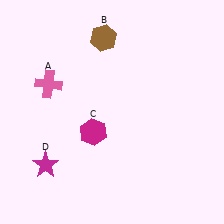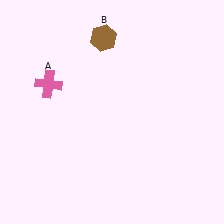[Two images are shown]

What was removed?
The magenta star (D), the magenta hexagon (C) were removed in Image 2.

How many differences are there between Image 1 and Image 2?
There are 2 differences between the two images.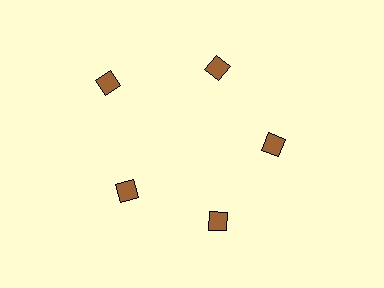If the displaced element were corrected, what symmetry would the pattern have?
It would have 5-fold rotational symmetry — the pattern would map onto itself every 72 degrees.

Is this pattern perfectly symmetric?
No. The 5 brown diamonds are arranged in a ring, but one element near the 10 o'clock position is pushed outward from the center, breaking the 5-fold rotational symmetry.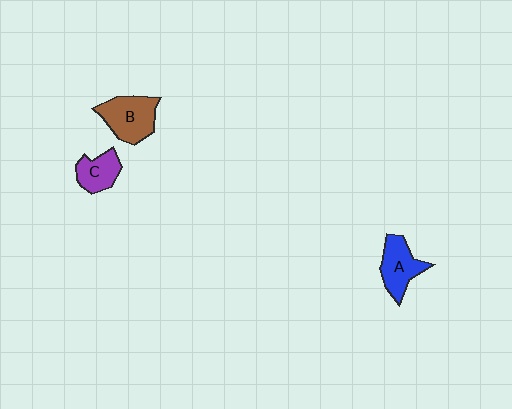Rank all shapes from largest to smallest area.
From largest to smallest: B (brown), A (blue), C (purple).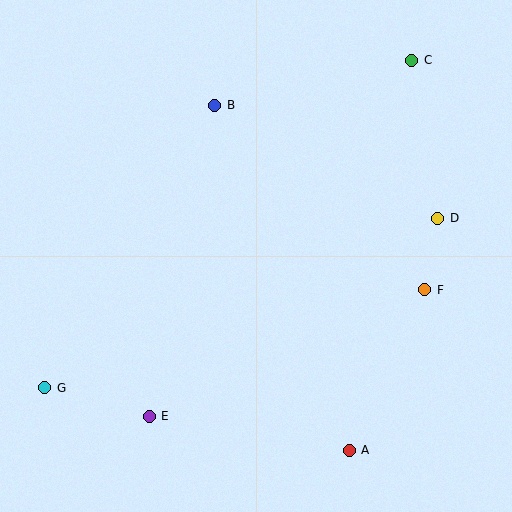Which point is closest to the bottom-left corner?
Point G is closest to the bottom-left corner.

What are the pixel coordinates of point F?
Point F is at (425, 290).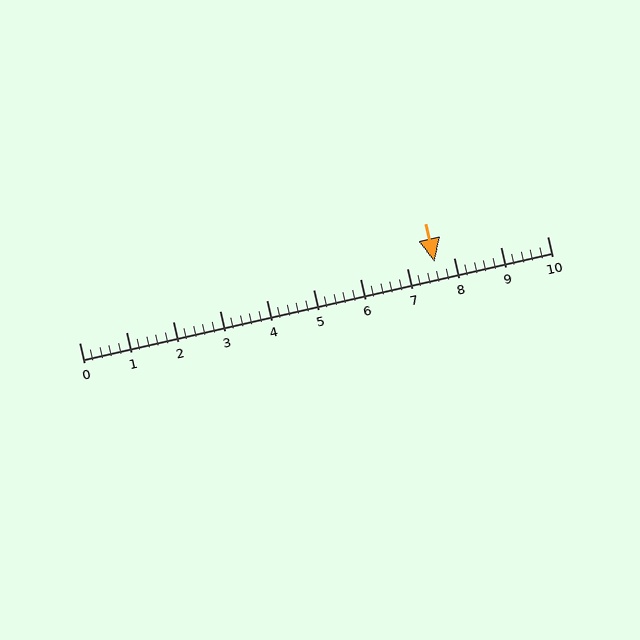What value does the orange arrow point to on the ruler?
The orange arrow points to approximately 7.6.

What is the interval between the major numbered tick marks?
The major tick marks are spaced 1 units apart.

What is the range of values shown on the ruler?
The ruler shows values from 0 to 10.